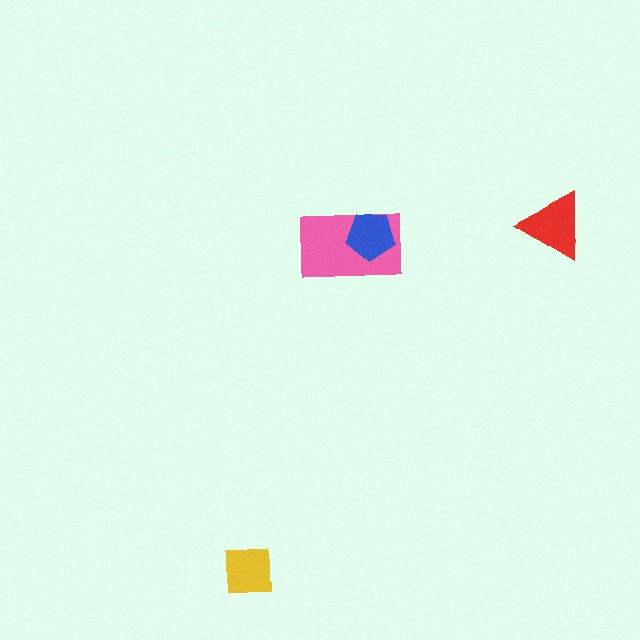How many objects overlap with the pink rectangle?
1 object overlaps with the pink rectangle.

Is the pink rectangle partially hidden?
Yes, it is partially covered by another shape.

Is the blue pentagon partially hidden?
No, no other shape covers it.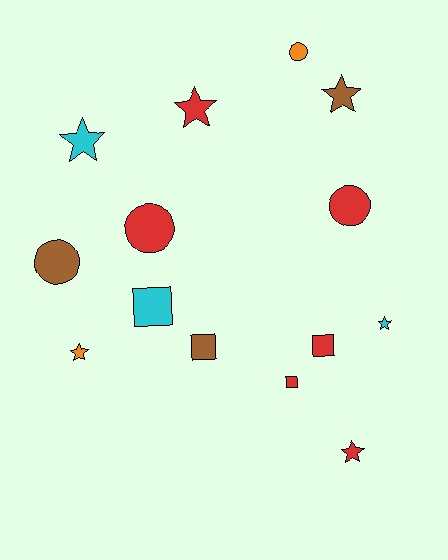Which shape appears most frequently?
Star, with 6 objects.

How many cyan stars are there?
There are 2 cyan stars.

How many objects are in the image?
There are 14 objects.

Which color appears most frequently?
Red, with 6 objects.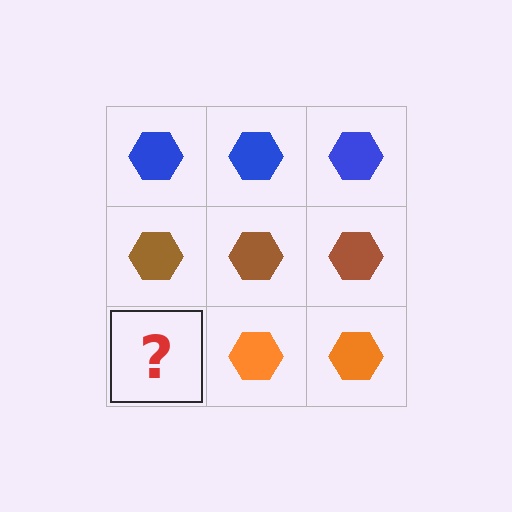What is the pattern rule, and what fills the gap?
The rule is that each row has a consistent color. The gap should be filled with an orange hexagon.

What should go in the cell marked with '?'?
The missing cell should contain an orange hexagon.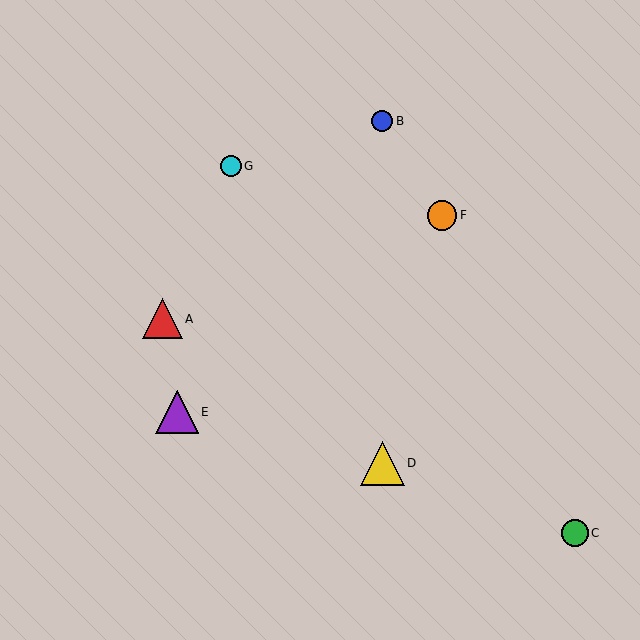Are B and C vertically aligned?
No, B is at x≈382 and C is at x≈575.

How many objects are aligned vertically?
2 objects (B, D) are aligned vertically.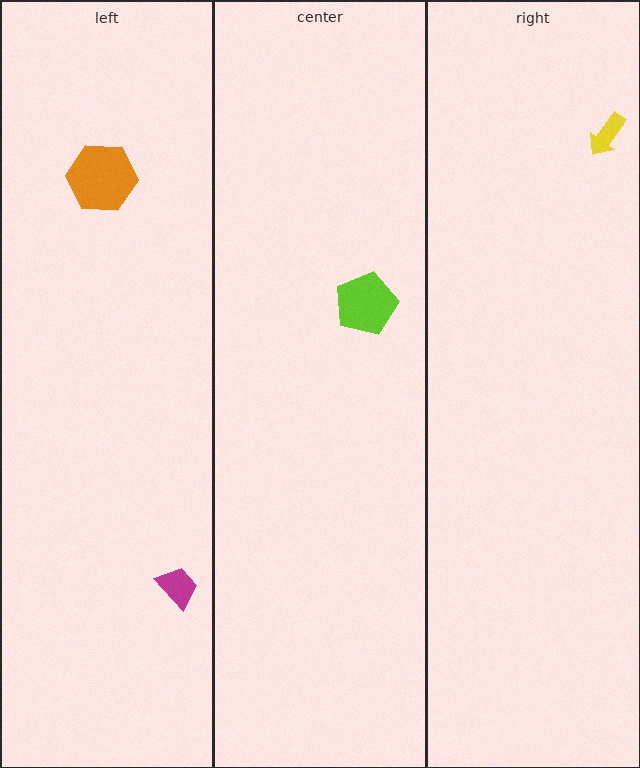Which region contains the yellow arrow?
The right region.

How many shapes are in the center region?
1.